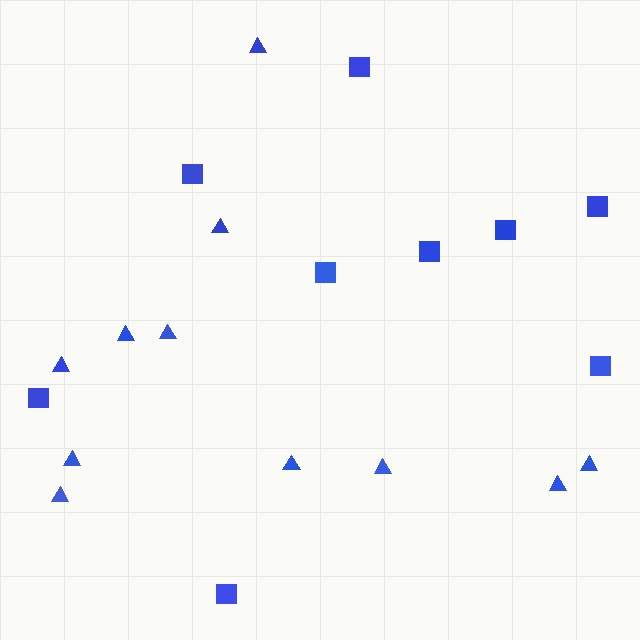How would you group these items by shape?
There are 2 groups: one group of triangles (11) and one group of squares (9).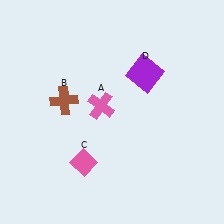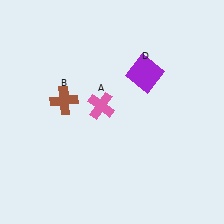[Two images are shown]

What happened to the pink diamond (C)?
The pink diamond (C) was removed in Image 2. It was in the bottom-left area of Image 1.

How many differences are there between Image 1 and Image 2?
There is 1 difference between the two images.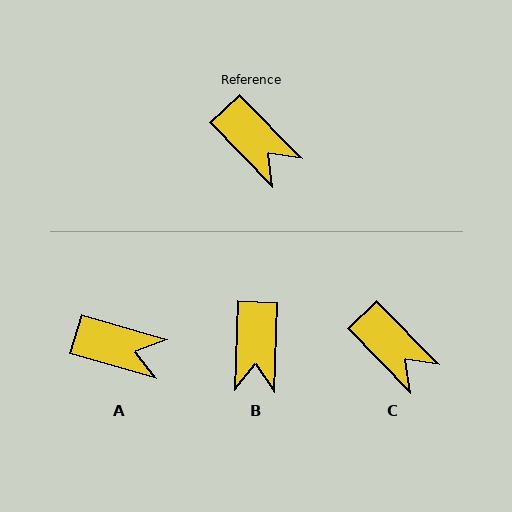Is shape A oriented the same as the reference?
No, it is off by about 29 degrees.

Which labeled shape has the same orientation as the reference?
C.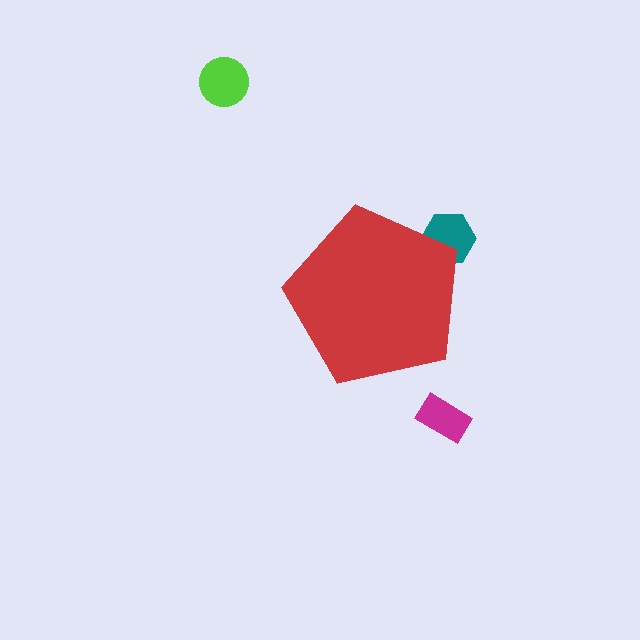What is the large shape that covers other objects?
A red pentagon.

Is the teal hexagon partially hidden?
Yes, the teal hexagon is partially hidden behind the red pentagon.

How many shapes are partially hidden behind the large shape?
1 shape is partially hidden.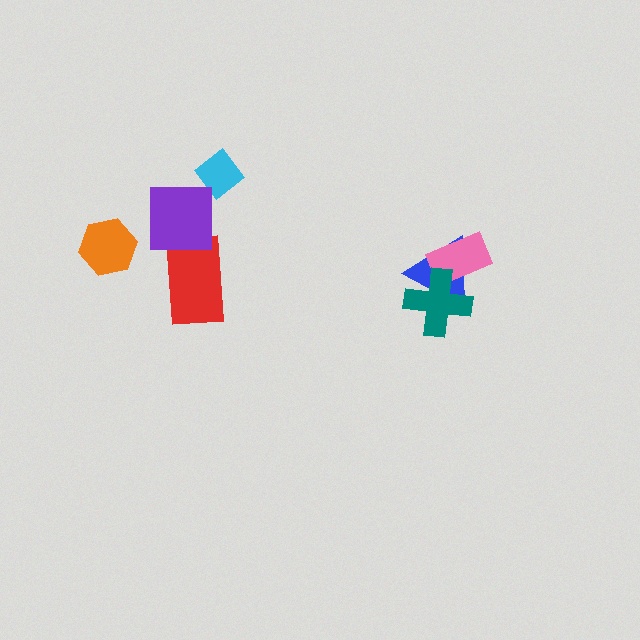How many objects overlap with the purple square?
1 object overlaps with the purple square.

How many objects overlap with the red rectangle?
1 object overlaps with the red rectangle.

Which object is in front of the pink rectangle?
The teal cross is in front of the pink rectangle.